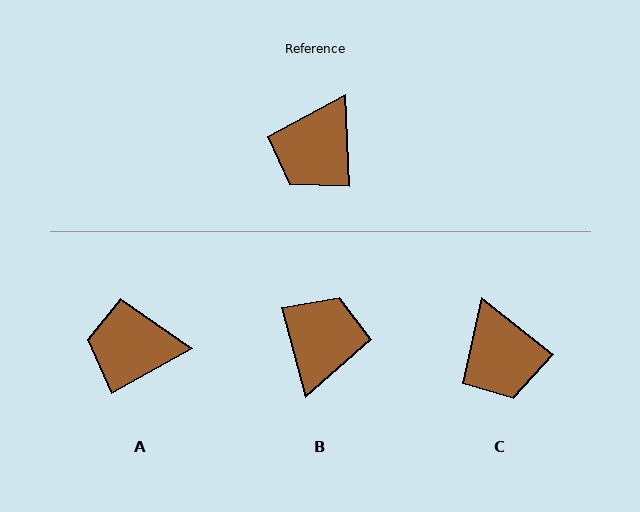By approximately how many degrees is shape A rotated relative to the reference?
Approximately 64 degrees clockwise.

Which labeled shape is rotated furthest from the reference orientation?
B, about 168 degrees away.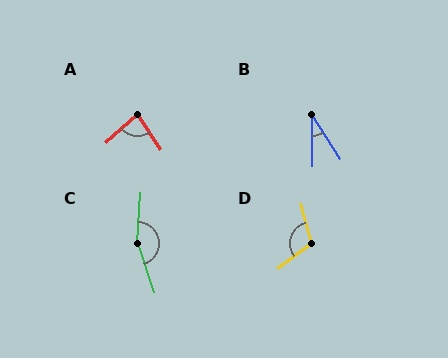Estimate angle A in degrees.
Approximately 82 degrees.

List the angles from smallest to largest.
B (32°), A (82°), D (111°), C (158°).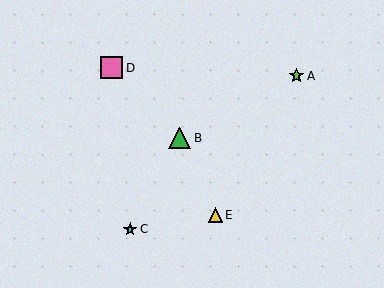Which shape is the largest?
The pink square (labeled D) is the largest.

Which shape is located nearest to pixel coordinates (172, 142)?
The green triangle (labeled B) at (180, 138) is nearest to that location.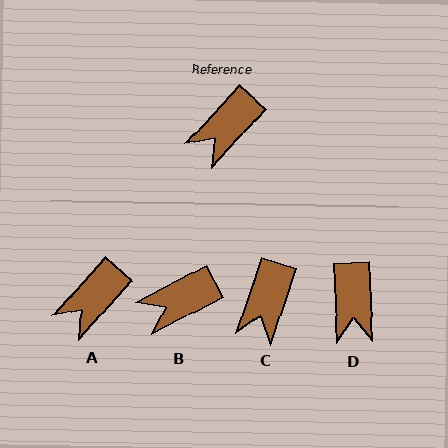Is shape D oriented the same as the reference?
No, it is off by about 45 degrees.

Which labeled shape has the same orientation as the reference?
A.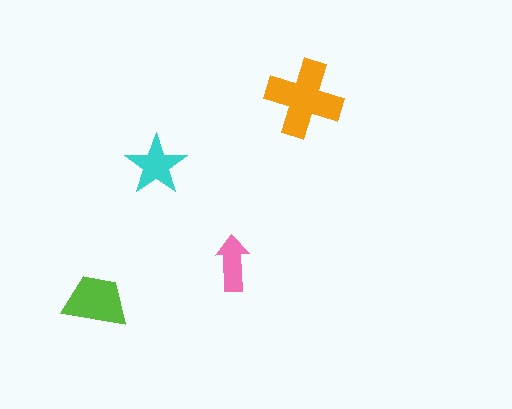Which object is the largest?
The orange cross.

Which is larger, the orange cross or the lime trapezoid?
The orange cross.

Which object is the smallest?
The pink arrow.